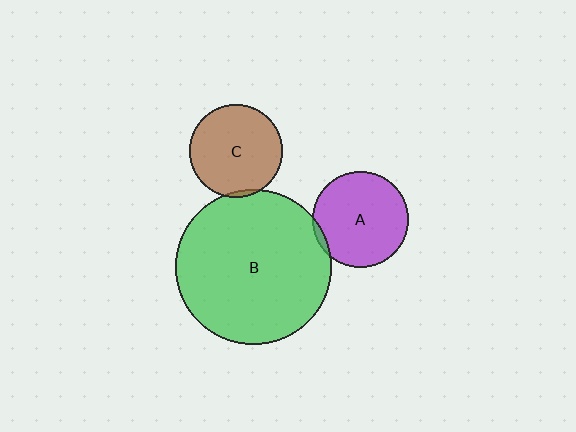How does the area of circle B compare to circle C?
Approximately 2.8 times.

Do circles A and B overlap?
Yes.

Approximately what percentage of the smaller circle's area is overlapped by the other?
Approximately 5%.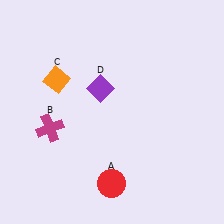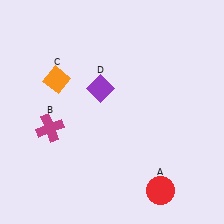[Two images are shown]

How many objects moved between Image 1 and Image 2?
1 object moved between the two images.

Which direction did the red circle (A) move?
The red circle (A) moved right.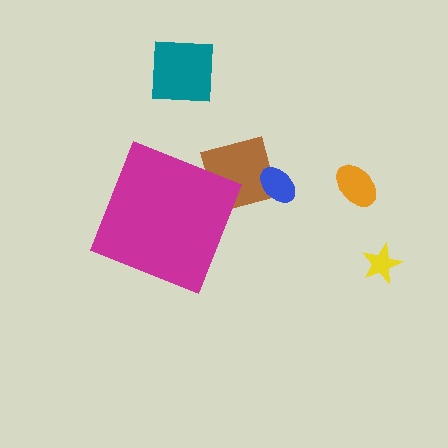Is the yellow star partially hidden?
No, the yellow star is fully visible.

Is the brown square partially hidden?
Yes, the brown square is partially hidden behind the magenta diamond.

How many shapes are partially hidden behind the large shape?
1 shape is partially hidden.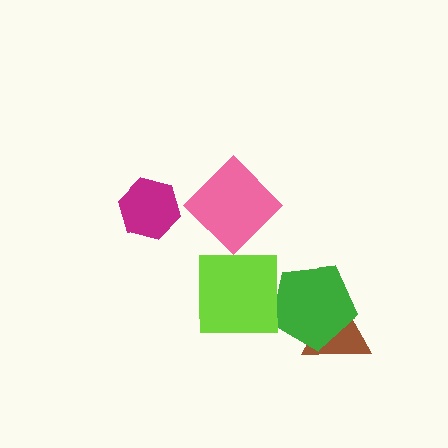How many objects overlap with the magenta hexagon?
0 objects overlap with the magenta hexagon.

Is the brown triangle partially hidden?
Yes, it is partially covered by another shape.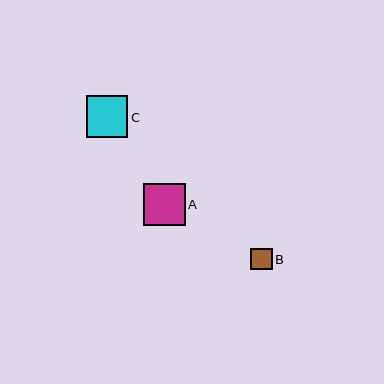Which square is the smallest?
Square B is the smallest with a size of approximately 21 pixels.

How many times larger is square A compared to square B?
Square A is approximately 2.0 times the size of square B.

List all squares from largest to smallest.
From largest to smallest: A, C, B.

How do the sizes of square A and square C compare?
Square A and square C are approximately the same size.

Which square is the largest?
Square A is the largest with a size of approximately 42 pixels.